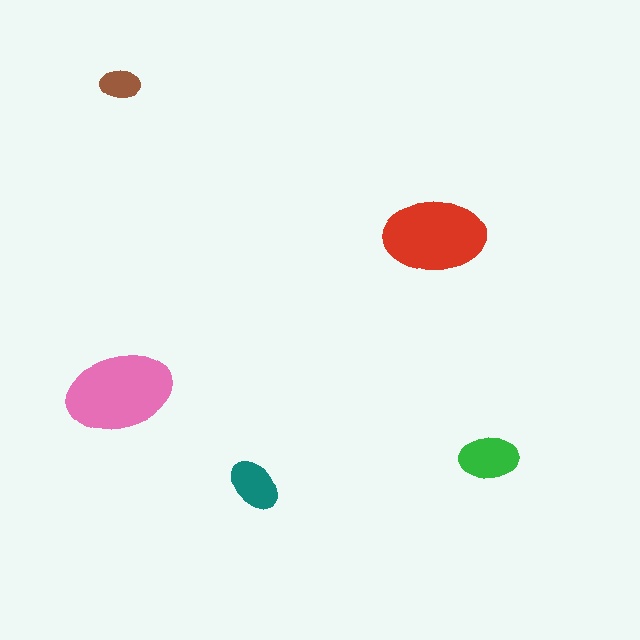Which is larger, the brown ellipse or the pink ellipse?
The pink one.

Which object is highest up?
The brown ellipse is topmost.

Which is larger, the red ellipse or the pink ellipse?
The pink one.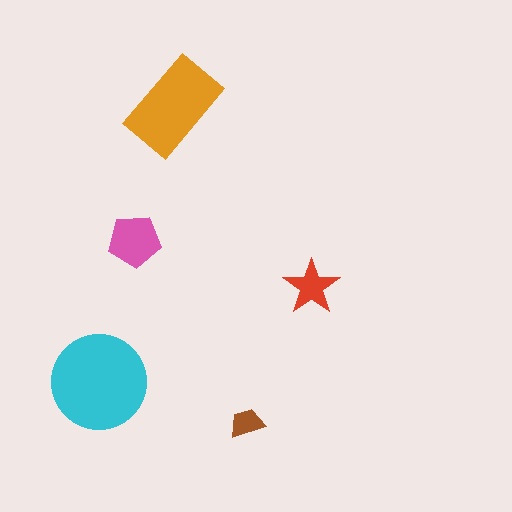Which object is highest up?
The orange rectangle is topmost.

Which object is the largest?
The cyan circle.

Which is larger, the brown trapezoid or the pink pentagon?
The pink pentagon.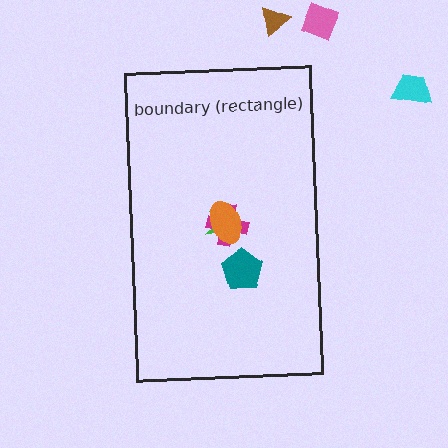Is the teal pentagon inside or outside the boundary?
Inside.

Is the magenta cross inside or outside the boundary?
Inside.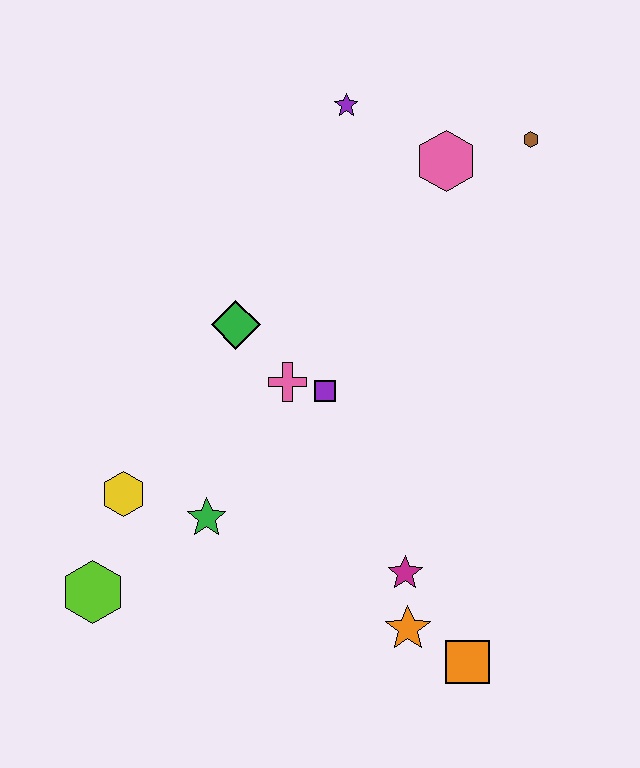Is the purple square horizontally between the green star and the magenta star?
Yes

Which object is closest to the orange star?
The magenta star is closest to the orange star.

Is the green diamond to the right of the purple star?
No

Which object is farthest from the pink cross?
The brown hexagon is farthest from the pink cross.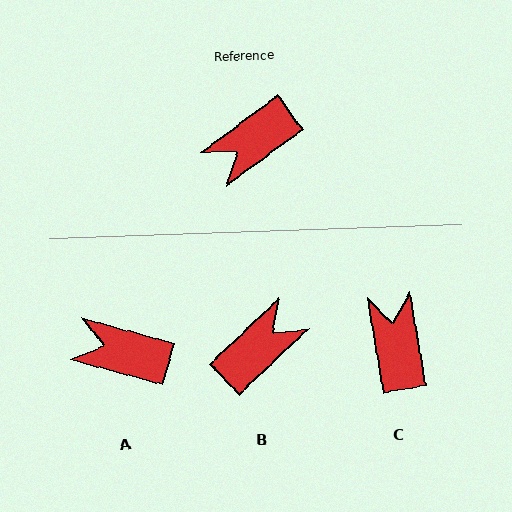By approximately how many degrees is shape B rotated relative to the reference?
Approximately 173 degrees clockwise.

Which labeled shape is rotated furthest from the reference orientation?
B, about 173 degrees away.